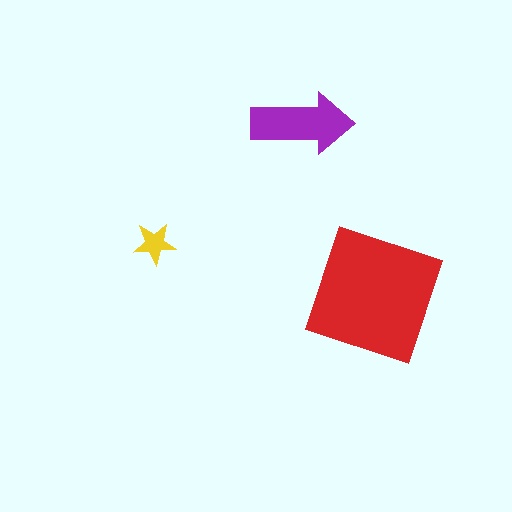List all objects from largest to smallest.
The red square, the purple arrow, the yellow star.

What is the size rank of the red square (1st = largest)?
1st.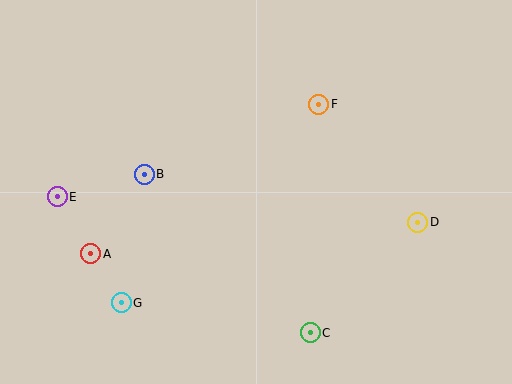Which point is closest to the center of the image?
Point F at (319, 104) is closest to the center.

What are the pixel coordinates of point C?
Point C is at (310, 333).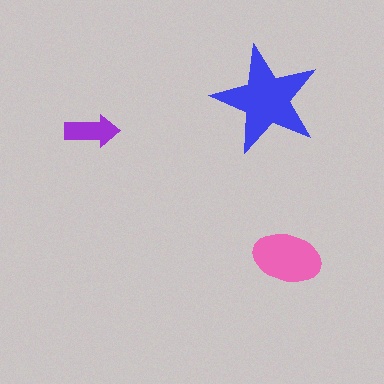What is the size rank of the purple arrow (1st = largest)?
3rd.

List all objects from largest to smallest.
The blue star, the pink ellipse, the purple arrow.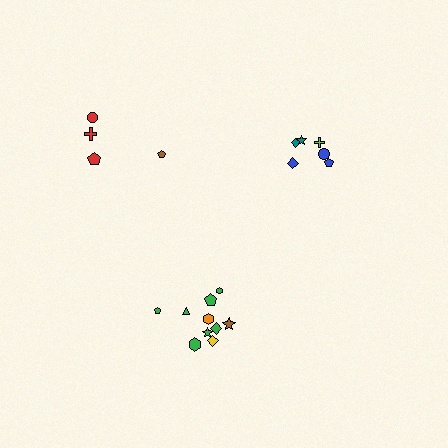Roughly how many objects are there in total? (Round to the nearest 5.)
Roughly 20 objects in total.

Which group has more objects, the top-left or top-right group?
The top-right group.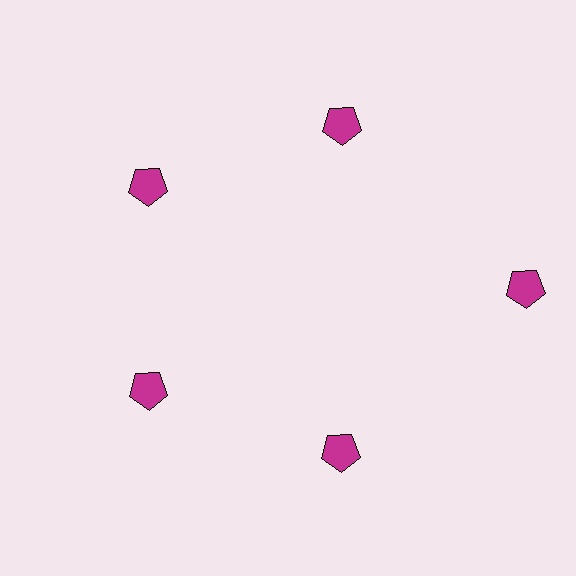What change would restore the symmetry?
The symmetry would be restored by moving it inward, back onto the ring so that all 5 pentagons sit at equal angles and equal distance from the center.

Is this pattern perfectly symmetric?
No. The 5 magenta pentagons are arranged in a ring, but one element near the 3 o'clock position is pushed outward from the center, breaking the 5-fold rotational symmetry.